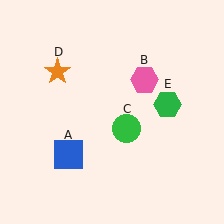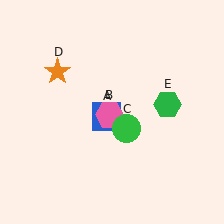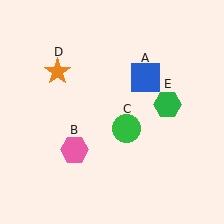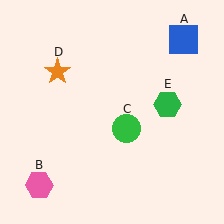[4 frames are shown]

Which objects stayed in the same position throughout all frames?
Green circle (object C) and orange star (object D) and green hexagon (object E) remained stationary.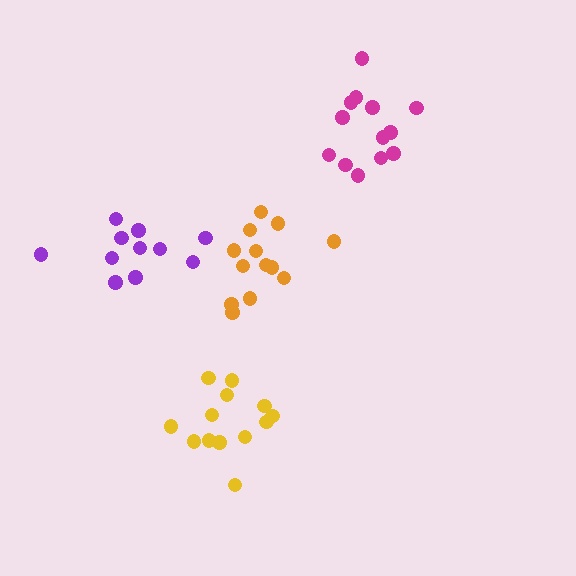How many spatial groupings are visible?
There are 4 spatial groupings.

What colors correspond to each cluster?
The clusters are colored: yellow, magenta, orange, purple.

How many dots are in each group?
Group 1: 13 dots, Group 2: 13 dots, Group 3: 13 dots, Group 4: 11 dots (50 total).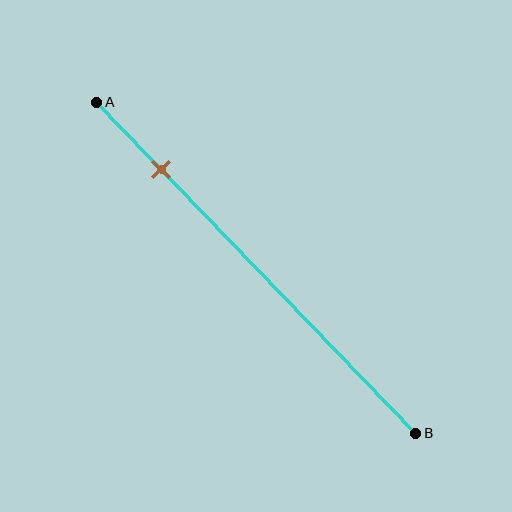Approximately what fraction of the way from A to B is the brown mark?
The brown mark is approximately 20% of the way from A to B.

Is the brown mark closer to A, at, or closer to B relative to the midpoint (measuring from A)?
The brown mark is closer to point A than the midpoint of segment AB.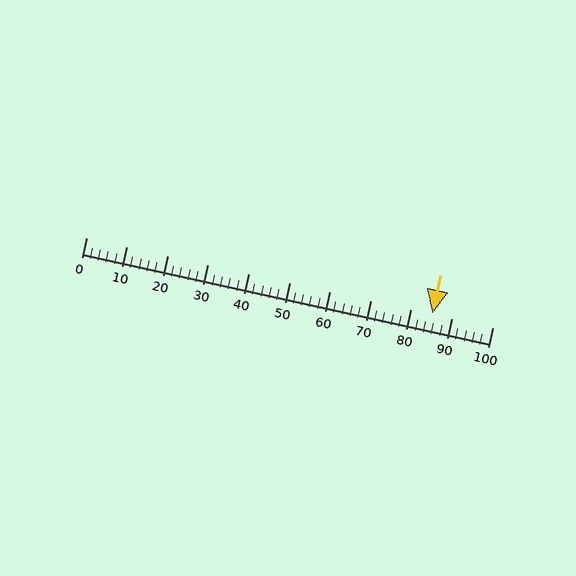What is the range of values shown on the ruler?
The ruler shows values from 0 to 100.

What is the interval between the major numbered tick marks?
The major tick marks are spaced 10 units apart.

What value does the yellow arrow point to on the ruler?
The yellow arrow points to approximately 85.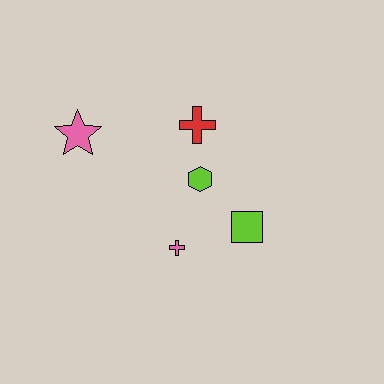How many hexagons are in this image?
There is 1 hexagon.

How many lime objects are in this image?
There are 2 lime objects.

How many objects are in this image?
There are 5 objects.